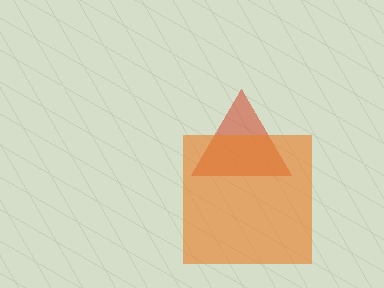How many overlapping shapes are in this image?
There are 2 overlapping shapes in the image.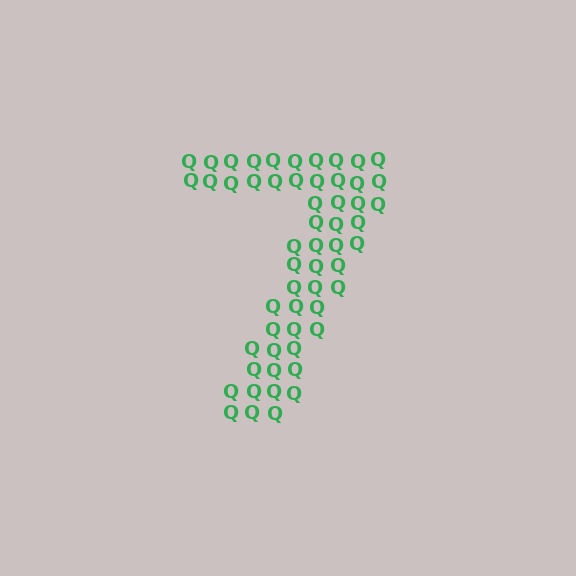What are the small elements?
The small elements are letter Q's.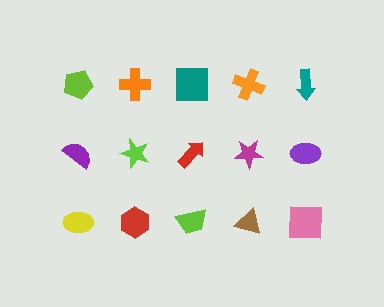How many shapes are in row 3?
5 shapes.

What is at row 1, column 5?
A teal arrow.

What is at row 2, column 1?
A purple semicircle.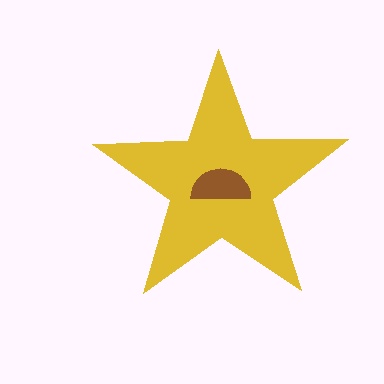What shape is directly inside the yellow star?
The brown semicircle.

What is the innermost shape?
The brown semicircle.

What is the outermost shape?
The yellow star.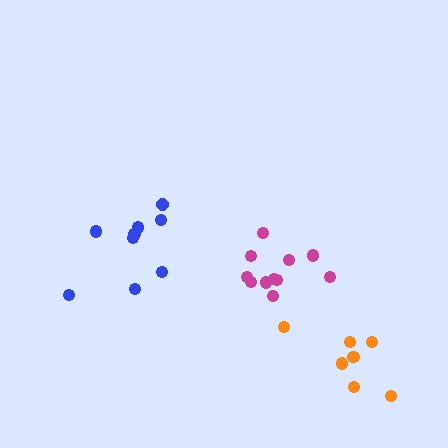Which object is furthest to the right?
The orange cluster is rightmost.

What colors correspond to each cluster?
The clusters are colored: magenta, blue, orange.